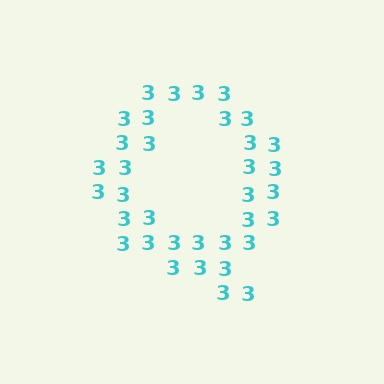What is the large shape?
The large shape is the letter Q.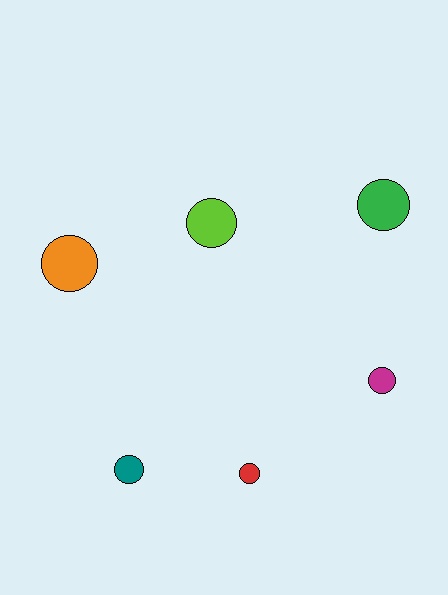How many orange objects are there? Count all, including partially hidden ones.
There is 1 orange object.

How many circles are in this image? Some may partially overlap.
There are 6 circles.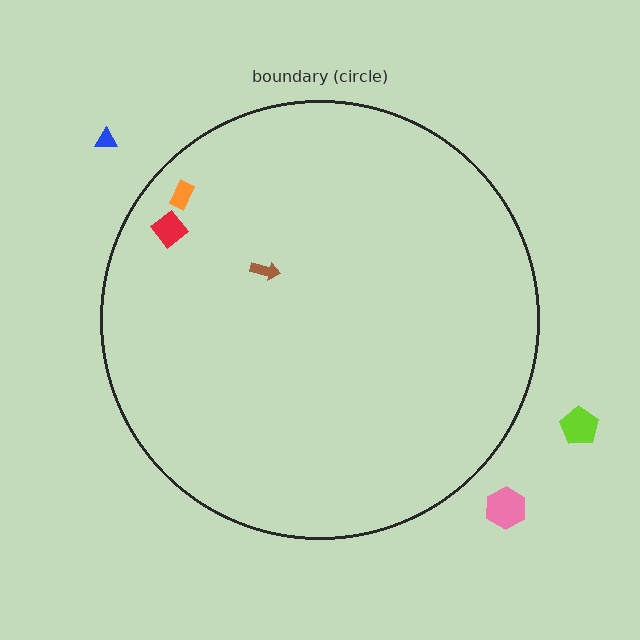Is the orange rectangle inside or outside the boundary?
Inside.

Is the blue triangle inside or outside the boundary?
Outside.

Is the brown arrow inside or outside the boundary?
Inside.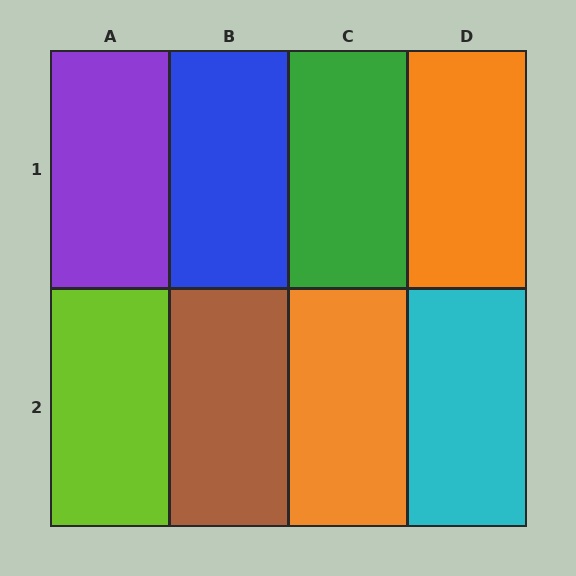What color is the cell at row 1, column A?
Purple.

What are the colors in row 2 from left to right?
Lime, brown, orange, cyan.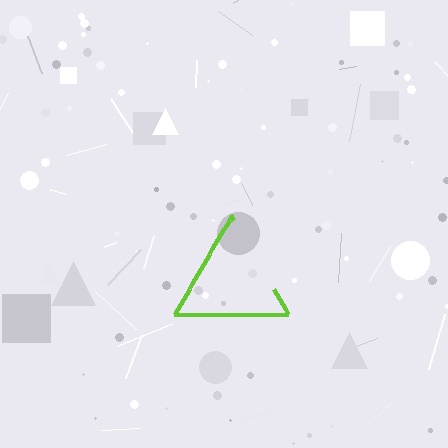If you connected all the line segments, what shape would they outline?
They would outline a triangle.